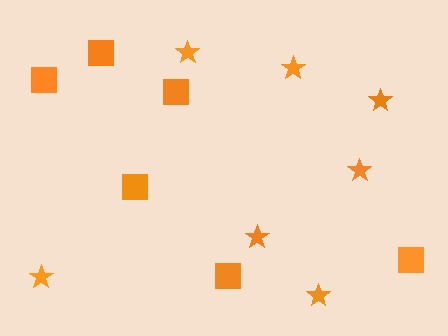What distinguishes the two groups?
There are 2 groups: one group of squares (6) and one group of stars (7).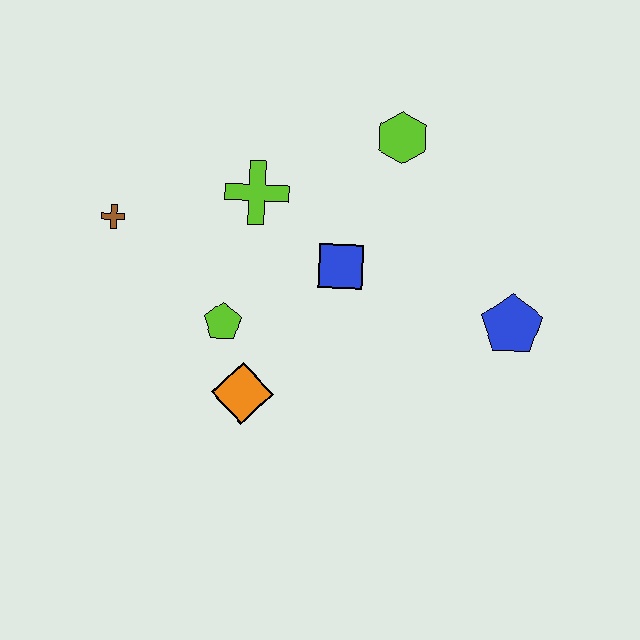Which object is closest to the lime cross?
The blue square is closest to the lime cross.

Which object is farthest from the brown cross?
The blue pentagon is farthest from the brown cross.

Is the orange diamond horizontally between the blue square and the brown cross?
Yes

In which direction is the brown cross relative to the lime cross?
The brown cross is to the left of the lime cross.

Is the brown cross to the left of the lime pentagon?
Yes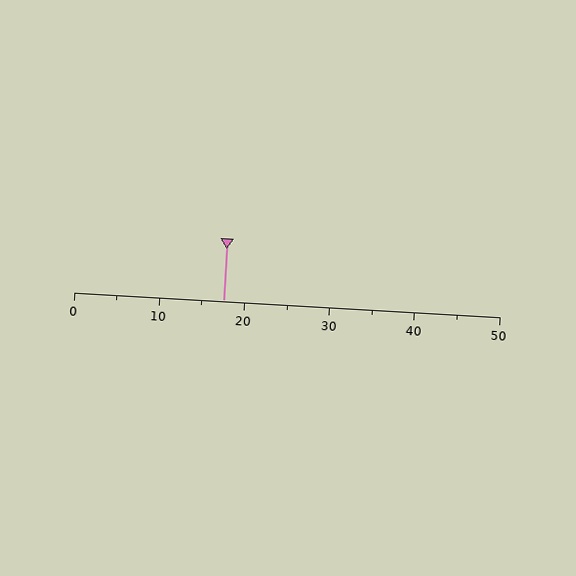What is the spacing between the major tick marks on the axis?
The major ticks are spaced 10 apart.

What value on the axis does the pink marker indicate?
The marker indicates approximately 17.5.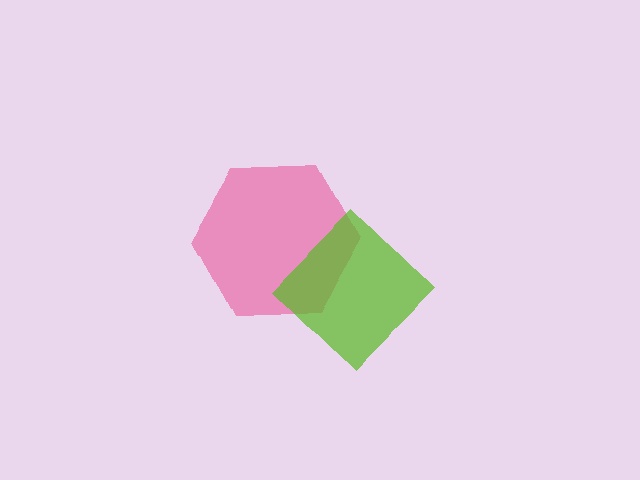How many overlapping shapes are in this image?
There are 2 overlapping shapes in the image.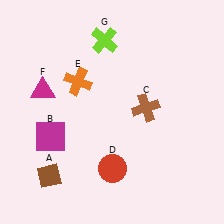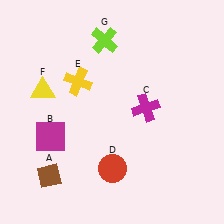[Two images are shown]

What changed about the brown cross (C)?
In Image 1, C is brown. In Image 2, it changed to magenta.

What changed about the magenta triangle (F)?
In Image 1, F is magenta. In Image 2, it changed to yellow.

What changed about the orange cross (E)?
In Image 1, E is orange. In Image 2, it changed to yellow.